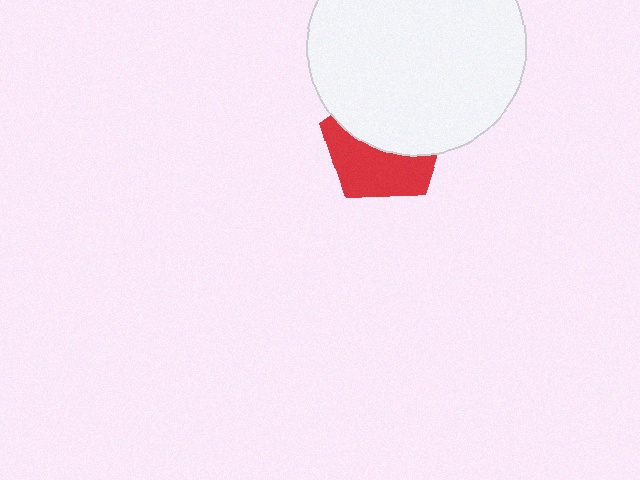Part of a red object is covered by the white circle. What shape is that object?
It is a pentagon.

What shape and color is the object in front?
The object in front is a white circle.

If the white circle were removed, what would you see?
You would see the complete red pentagon.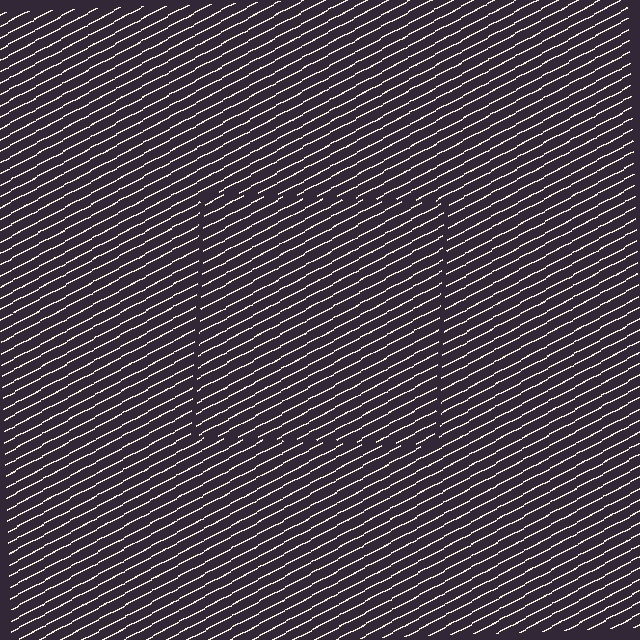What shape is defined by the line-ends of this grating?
An illusory square. The interior of the shape contains the same grating, shifted by half a period — the contour is defined by the phase discontinuity where line-ends from the inner and outer gratings abut.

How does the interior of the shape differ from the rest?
The interior of the shape contains the same grating, shifted by half a period — the contour is defined by the phase discontinuity where line-ends from the inner and outer gratings abut.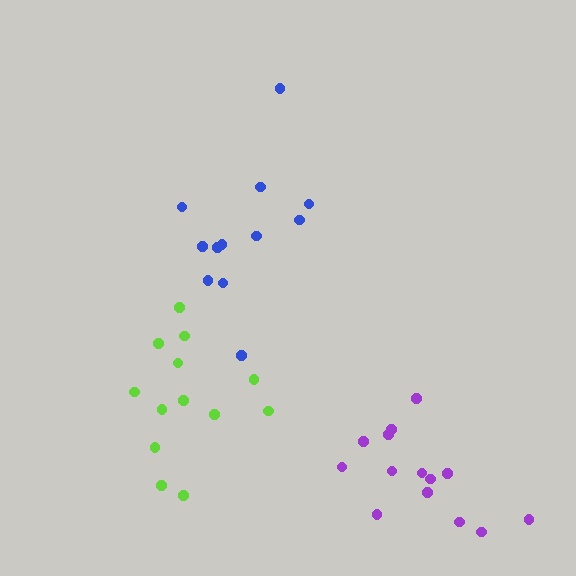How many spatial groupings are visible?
There are 3 spatial groupings.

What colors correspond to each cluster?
The clusters are colored: blue, purple, lime.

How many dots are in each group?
Group 1: 12 dots, Group 2: 14 dots, Group 3: 13 dots (39 total).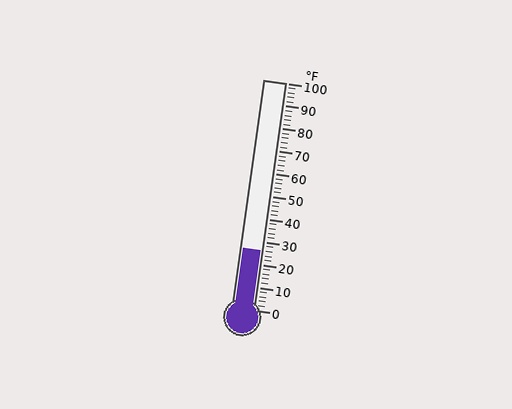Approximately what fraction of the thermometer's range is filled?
The thermometer is filled to approximately 25% of its range.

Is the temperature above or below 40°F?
The temperature is below 40°F.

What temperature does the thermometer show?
The thermometer shows approximately 26°F.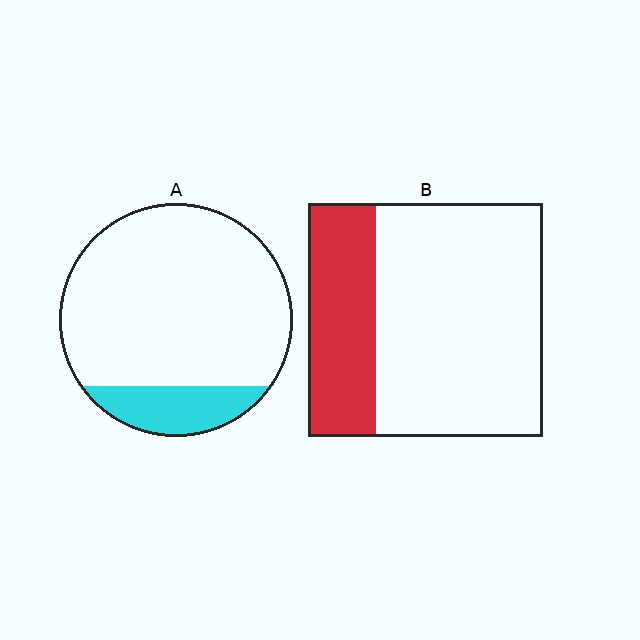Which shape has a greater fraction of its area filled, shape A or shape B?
Shape B.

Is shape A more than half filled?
No.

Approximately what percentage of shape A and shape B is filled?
A is approximately 15% and B is approximately 30%.